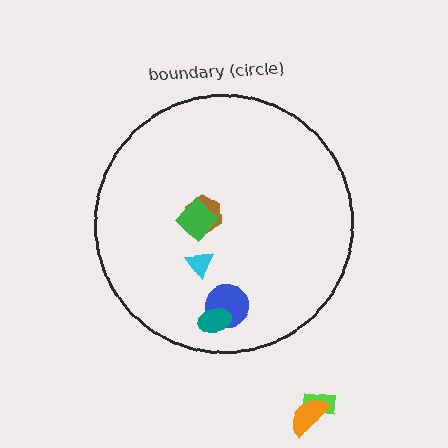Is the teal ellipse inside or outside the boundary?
Inside.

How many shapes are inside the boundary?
5 inside, 2 outside.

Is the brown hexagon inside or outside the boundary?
Inside.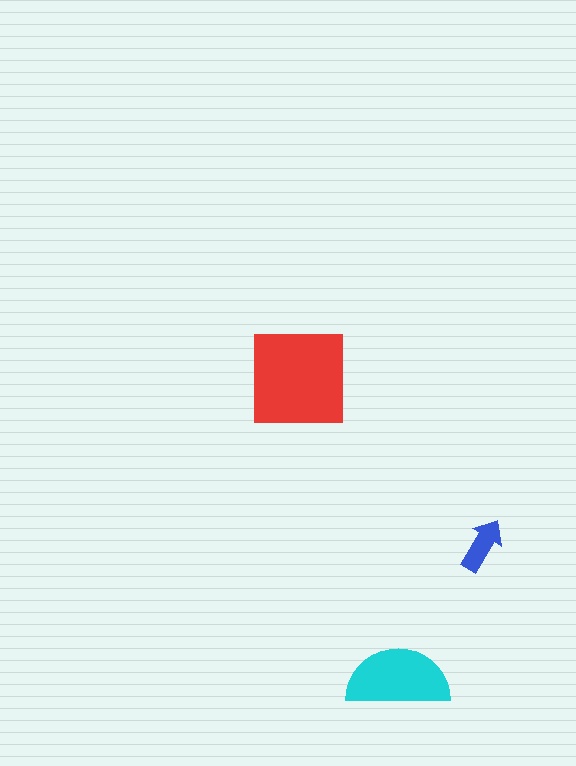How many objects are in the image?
There are 3 objects in the image.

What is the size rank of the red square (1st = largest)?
1st.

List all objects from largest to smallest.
The red square, the cyan semicircle, the blue arrow.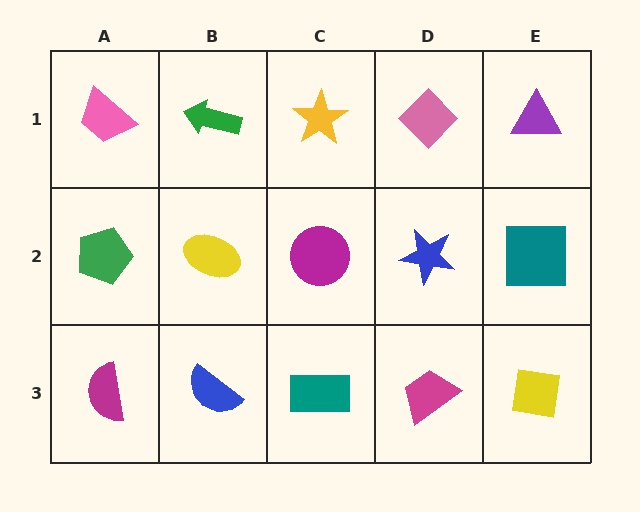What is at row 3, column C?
A teal rectangle.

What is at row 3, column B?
A blue semicircle.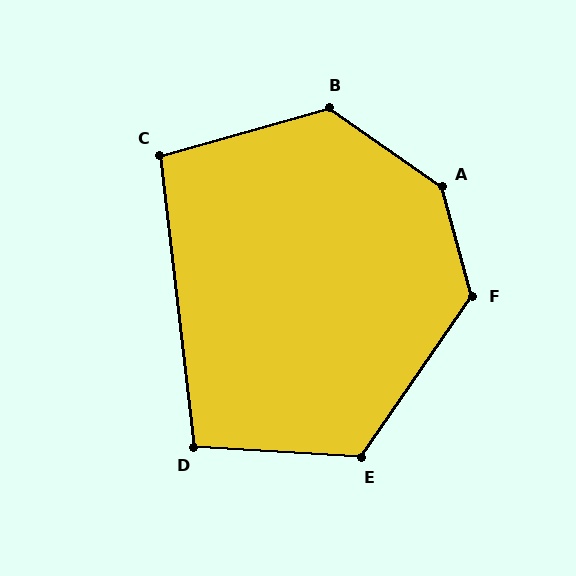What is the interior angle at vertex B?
Approximately 130 degrees (obtuse).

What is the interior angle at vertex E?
Approximately 121 degrees (obtuse).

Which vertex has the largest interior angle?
A, at approximately 140 degrees.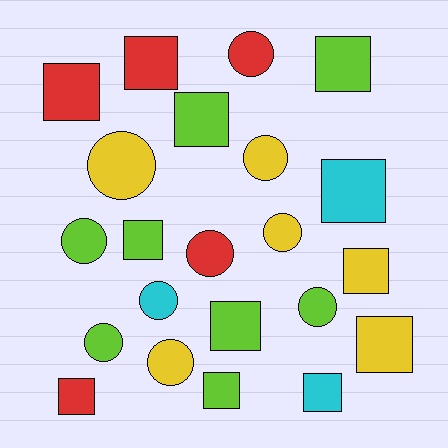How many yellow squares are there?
There are 2 yellow squares.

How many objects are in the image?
There are 22 objects.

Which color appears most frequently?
Lime, with 8 objects.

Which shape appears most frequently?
Square, with 12 objects.